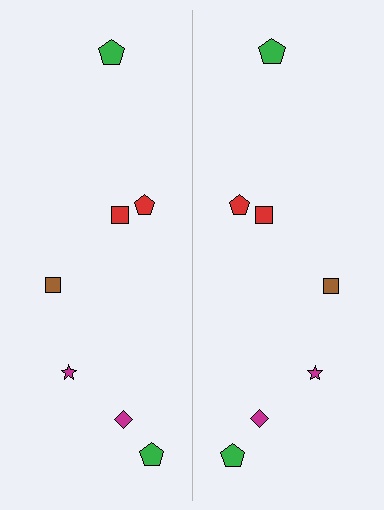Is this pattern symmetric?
Yes, this pattern has bilateral (reflection) symmetry.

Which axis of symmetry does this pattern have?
The pattern has a vertical axis of symmetry running through the center of the image.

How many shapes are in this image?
There are 14 shapes in this image.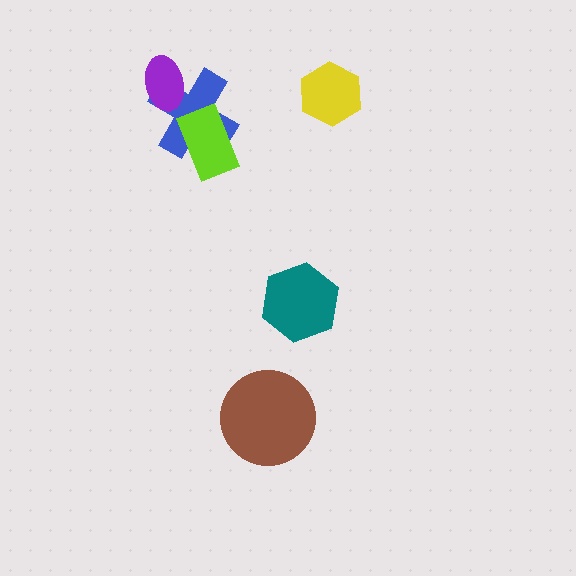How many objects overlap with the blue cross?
2 objects overlap with the blue cross.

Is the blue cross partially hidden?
Yes, it is partially covered by another shape.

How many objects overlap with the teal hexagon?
0 objects overlap with the teal hexagon.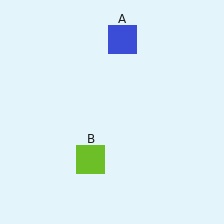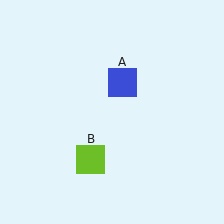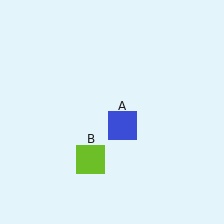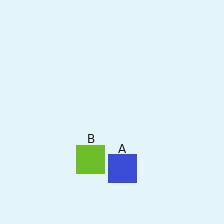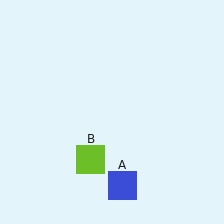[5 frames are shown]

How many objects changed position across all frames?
1 object changed position: blue square (object A).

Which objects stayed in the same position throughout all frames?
Lime square (object B) remained stationary.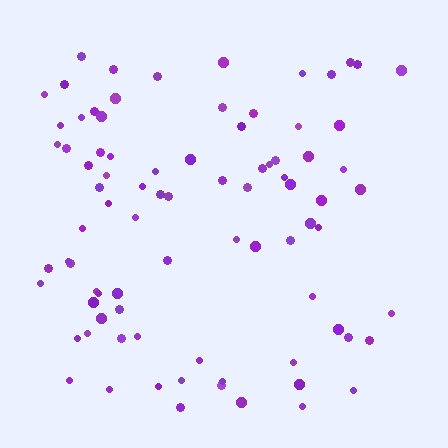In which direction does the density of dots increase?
From right to left, with the left side densest.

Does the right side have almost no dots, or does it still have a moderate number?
Still a moderate number, just noticeably fewer than the left.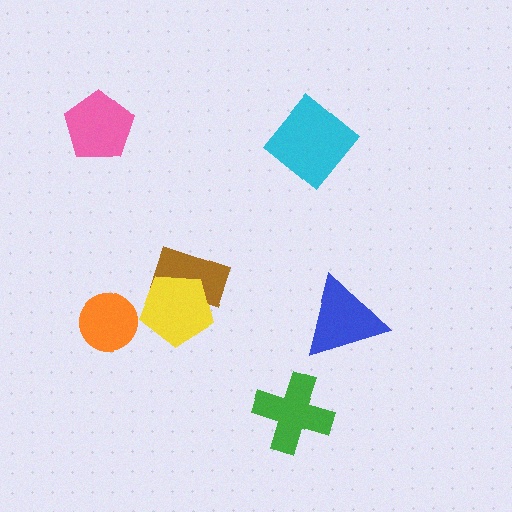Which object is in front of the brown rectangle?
The yellow pentagon is in front of the brown rectangle.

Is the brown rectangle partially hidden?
Yes, it is partially covered by another shape.